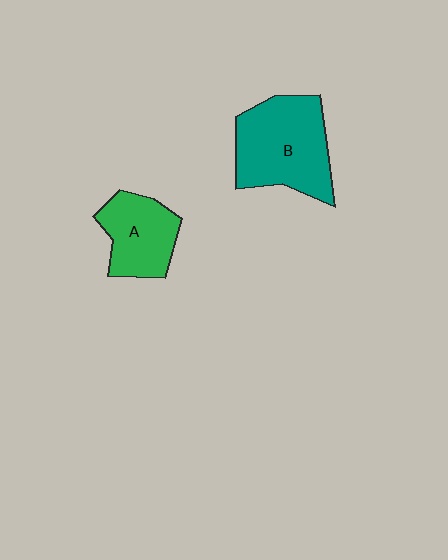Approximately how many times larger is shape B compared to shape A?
Approximately 1.5 times.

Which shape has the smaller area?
Shape A (green).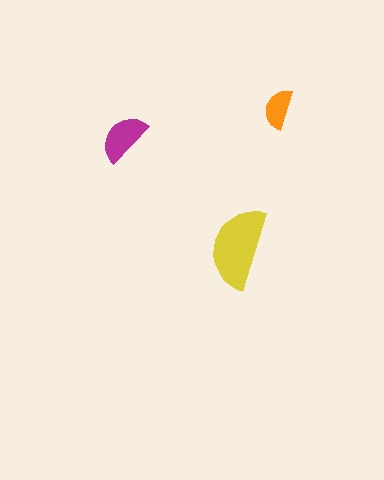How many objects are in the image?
There are 3 objects in the image.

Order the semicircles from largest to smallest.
the yellow one, the magenta one, the orange one.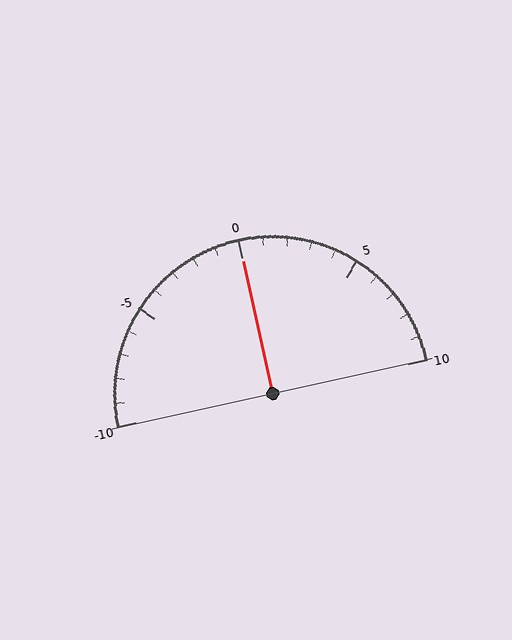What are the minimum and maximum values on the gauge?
The gauge ranges from -10 to 10.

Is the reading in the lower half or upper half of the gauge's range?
The reading is in the upper half of the range (-10 to 10).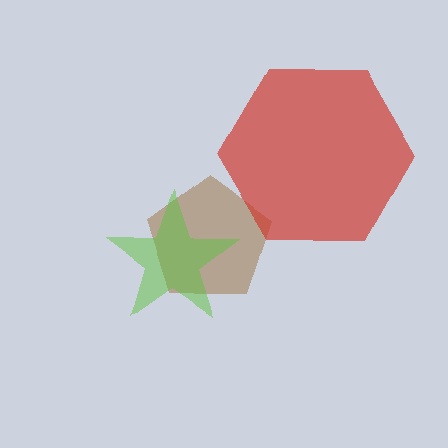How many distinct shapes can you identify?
There are 3 distinct shapes: a brown pentagon, a lime star, a red hexagon.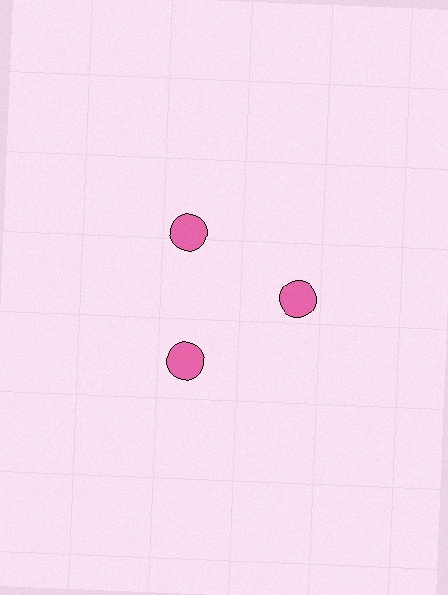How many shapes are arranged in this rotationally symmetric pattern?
There are 3 shapes, arranged in 3 groups of 1.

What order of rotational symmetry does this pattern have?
This pattern has 3-fold rotational symmetry.